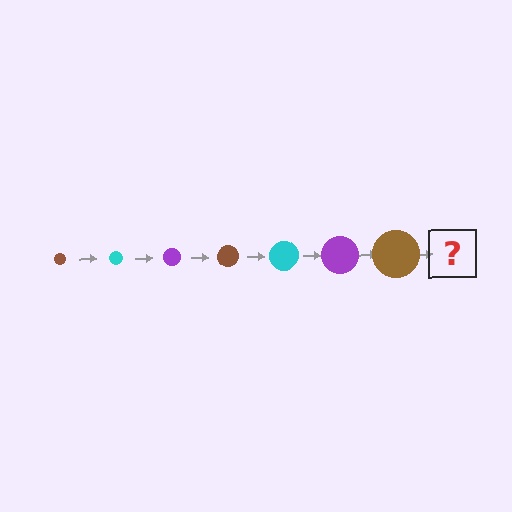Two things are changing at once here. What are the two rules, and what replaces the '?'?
The two rules are that the circle grows larger each step and the color cycles through brown, cyan, and purple. The '?' should be a cyan circle, larger than the previous one.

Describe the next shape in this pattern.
It should be a cyan circle, larger than the previous one.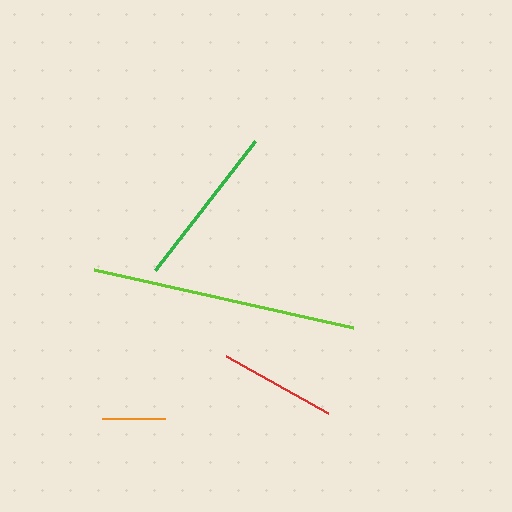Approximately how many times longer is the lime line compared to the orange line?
The lime line is approximately 4.2 times the length of the orange line.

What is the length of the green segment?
The green segment is approximately 164 pixels long.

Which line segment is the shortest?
The orange line is the shortest at approximately 63 pixels.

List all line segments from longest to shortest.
From longest to shortest: lime, green, red, orange.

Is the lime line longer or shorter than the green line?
The lime line is longer than the green line.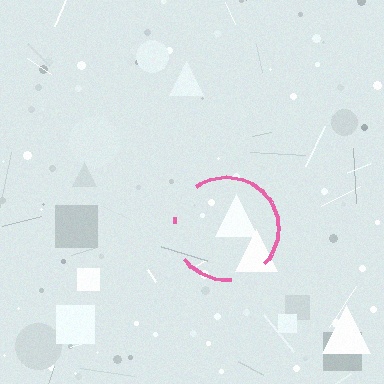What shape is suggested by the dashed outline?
The dashed outline suggests a circle.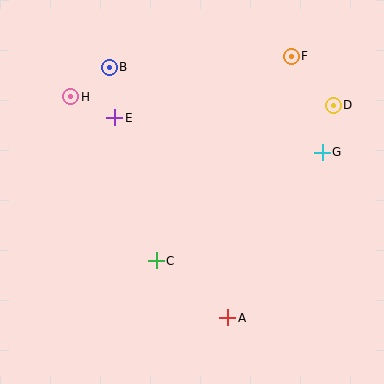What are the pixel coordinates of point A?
Point A is at (228, 318).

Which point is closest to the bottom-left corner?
Point C is closest to the bottom-left corner.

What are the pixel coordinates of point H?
Point H is at (71, 97).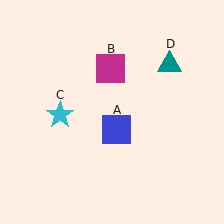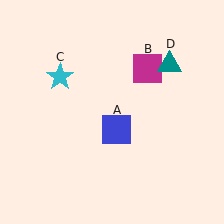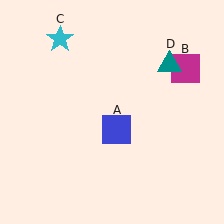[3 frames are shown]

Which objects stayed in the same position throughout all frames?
Blue square (object A) and teal triangle (object D) remained stationary.